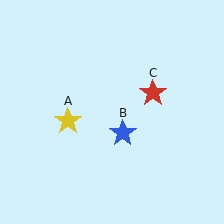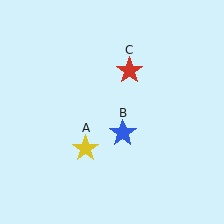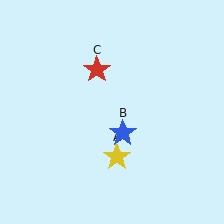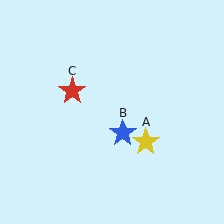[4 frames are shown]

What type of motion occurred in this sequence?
The yellow star (object A), red star (object C) rotated counterclockwise around the center of the scene.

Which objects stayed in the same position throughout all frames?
Blue star (object B) remained stationary.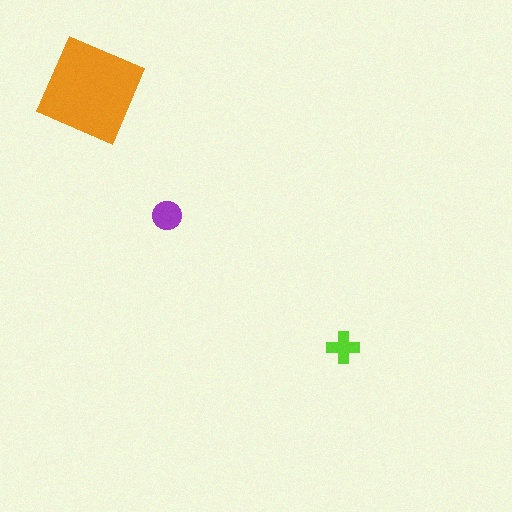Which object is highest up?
The orange diamond is topmost.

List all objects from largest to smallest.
The orange diamond, the purple circle, the lime cross.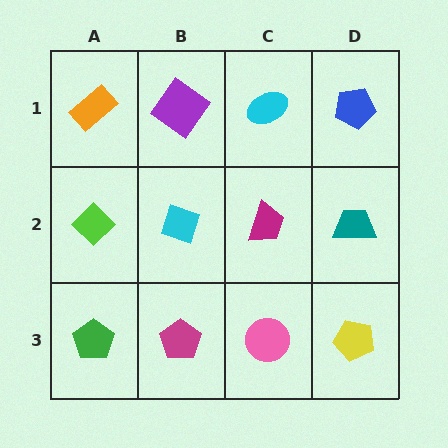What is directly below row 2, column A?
A green pentagon.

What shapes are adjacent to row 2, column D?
A blue pentagon (row 1, column D), a yellow pentagon (row 3, column D), a magenta trapezoid (row 2, column C).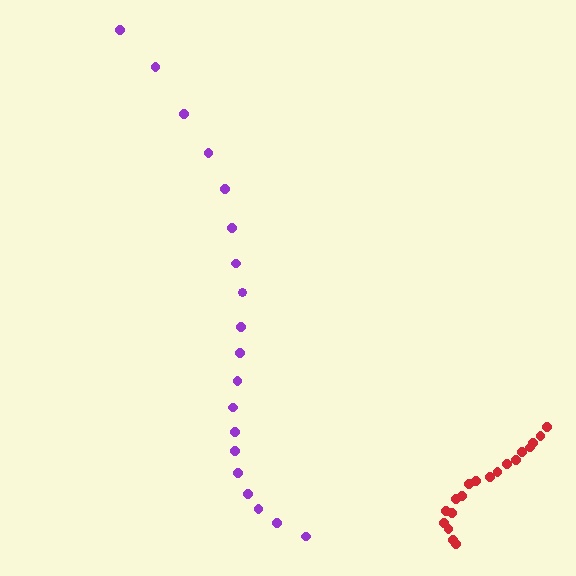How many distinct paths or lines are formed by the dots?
There are 2 distinct paths.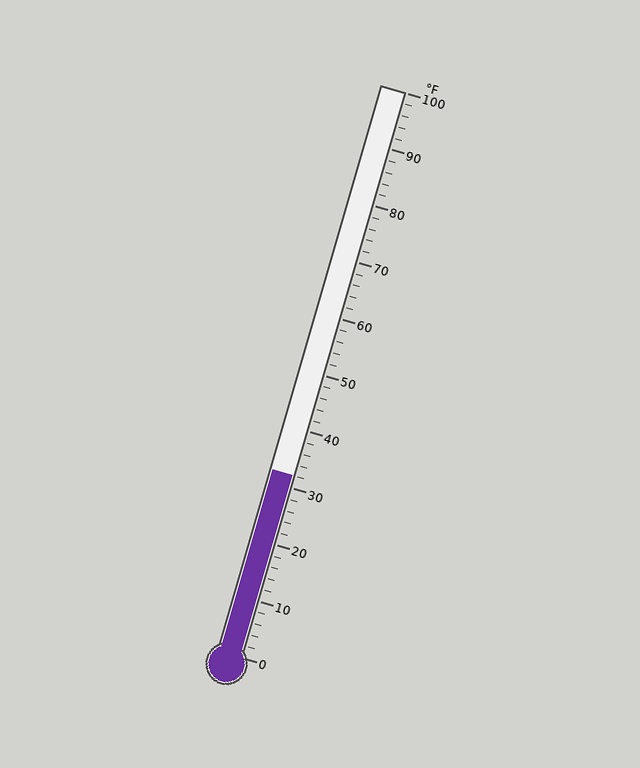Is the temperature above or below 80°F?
The temperature is below 80°F.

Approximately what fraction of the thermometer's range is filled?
The thermometer is filled to approximately 30% of its range.